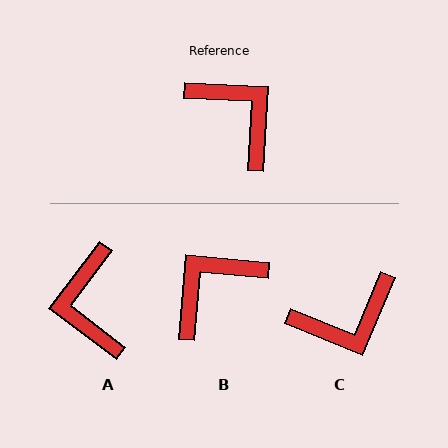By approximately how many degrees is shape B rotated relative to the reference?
Approximately 88 degrees counter-clockwise.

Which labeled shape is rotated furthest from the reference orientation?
A, about 146 degrees away.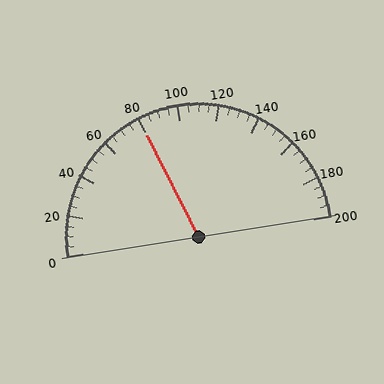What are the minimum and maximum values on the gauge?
The gauge ranges from 0 to 200.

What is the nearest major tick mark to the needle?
The nearest major tick mark is 80.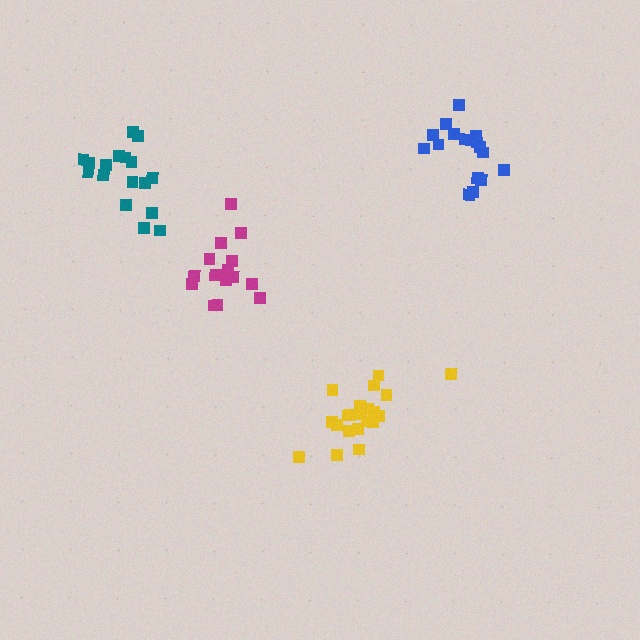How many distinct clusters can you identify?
There are 4 distinct clusters.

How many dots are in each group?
Group 1: 21 dots, Group 2: 15 dots, Group 3: 16 dots, Group 4: 17 dots (69 total).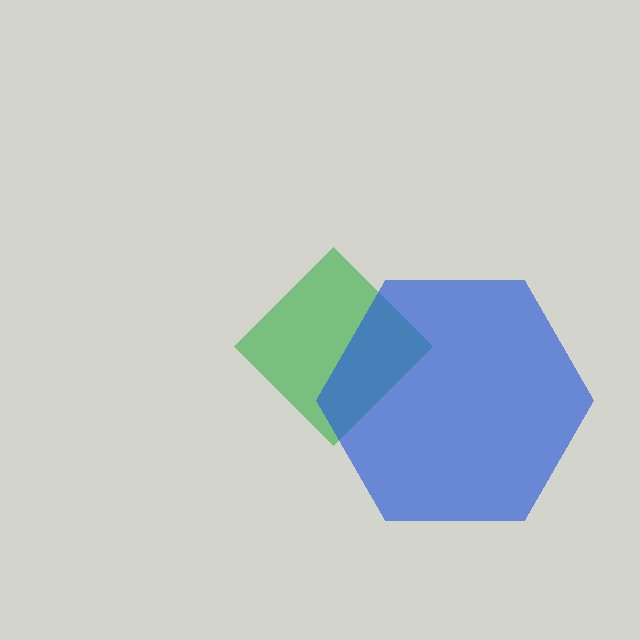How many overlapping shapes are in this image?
There are 2 overlapping shapes in the image.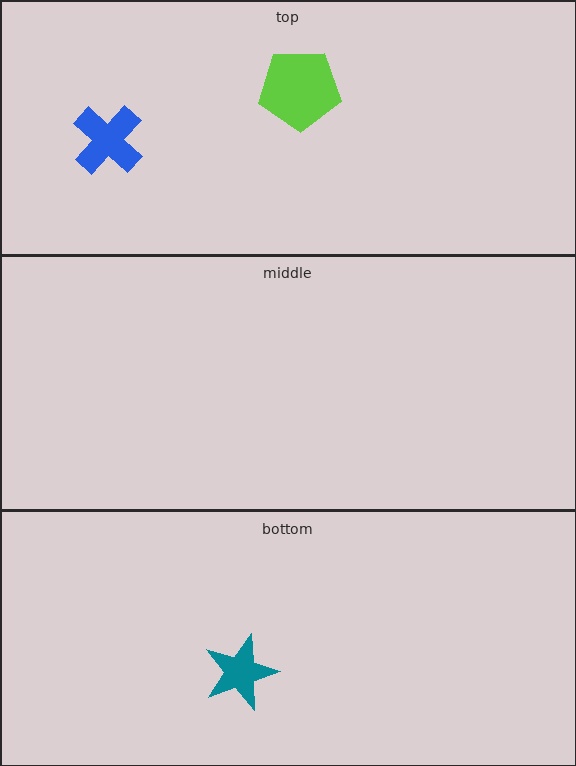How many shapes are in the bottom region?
1.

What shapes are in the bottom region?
The teal star.